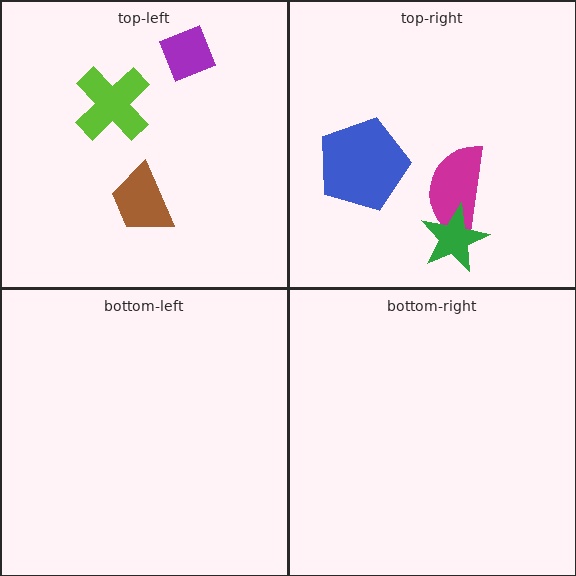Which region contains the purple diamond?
The top-left region.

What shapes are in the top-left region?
The purple diamond, the brown trapezoid, the lime cross.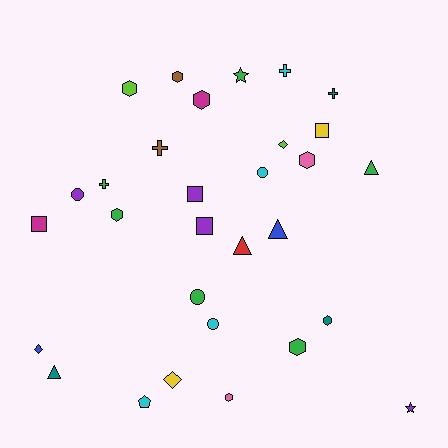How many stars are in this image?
There are 2 stars.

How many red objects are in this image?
There is 1 red object.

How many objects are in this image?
There are 30 objects.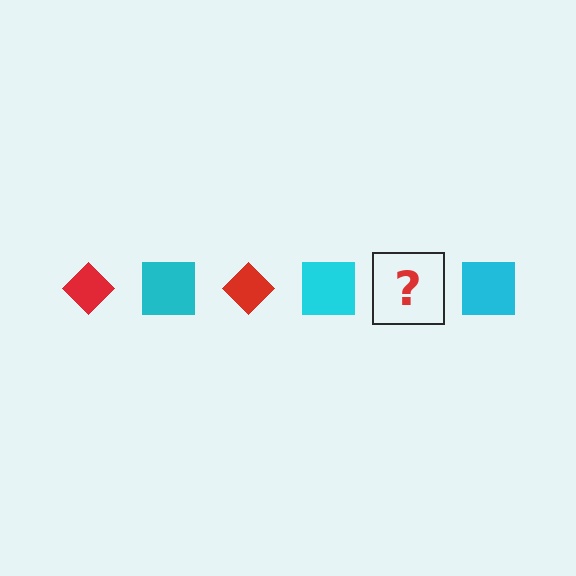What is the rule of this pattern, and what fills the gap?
The rule is that the pattern alternates between red diamond and cyan square. The gap should be filled with a red diamond.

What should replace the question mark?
The question mark should be replaced with a red diamond.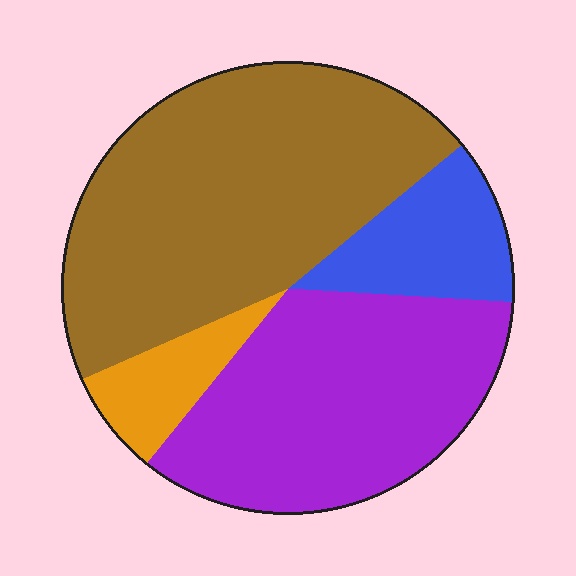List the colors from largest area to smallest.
From largest to smallest: brown, purple, blue, orange.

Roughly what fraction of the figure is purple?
Purple takes up about one third (1/3) of the figure.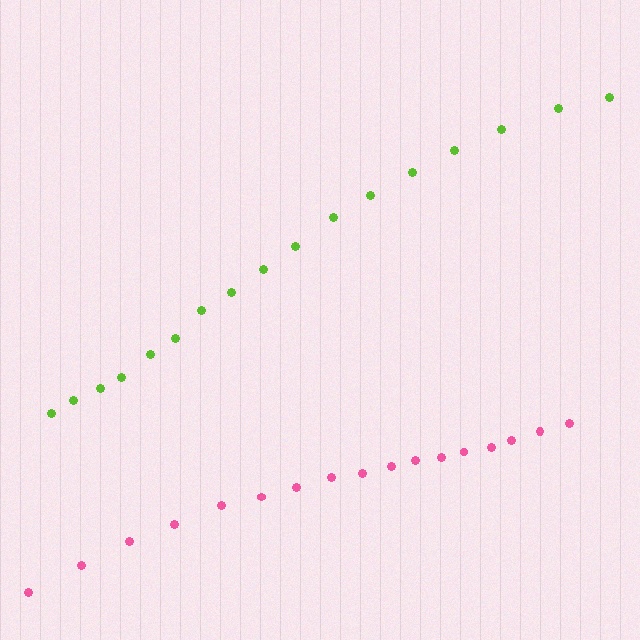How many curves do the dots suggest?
There are 2 distinct paths.